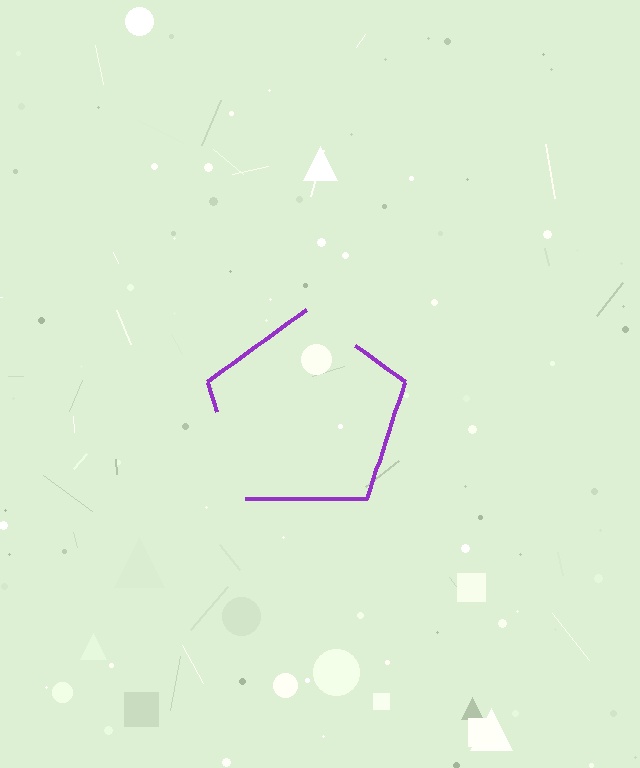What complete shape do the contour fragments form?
The contour fragments form a pentagon.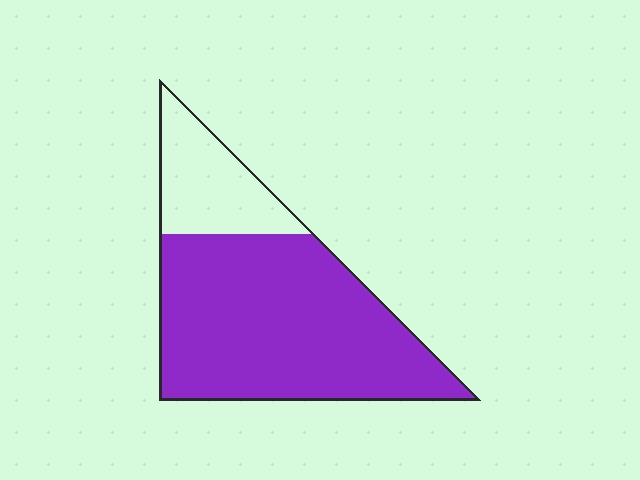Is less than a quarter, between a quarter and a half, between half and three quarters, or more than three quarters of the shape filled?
More than three quarters.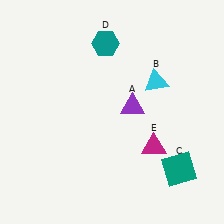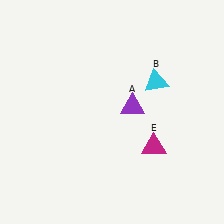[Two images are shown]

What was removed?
The teal hexagon (D), the teal square (C) were removed in Image 2.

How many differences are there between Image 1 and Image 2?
There are 2 differences between the two images.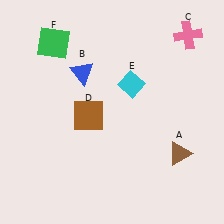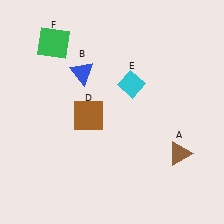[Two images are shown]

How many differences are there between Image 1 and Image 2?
There is 1 difference between the two images.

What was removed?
The pink cross (C) was removed in Image 2.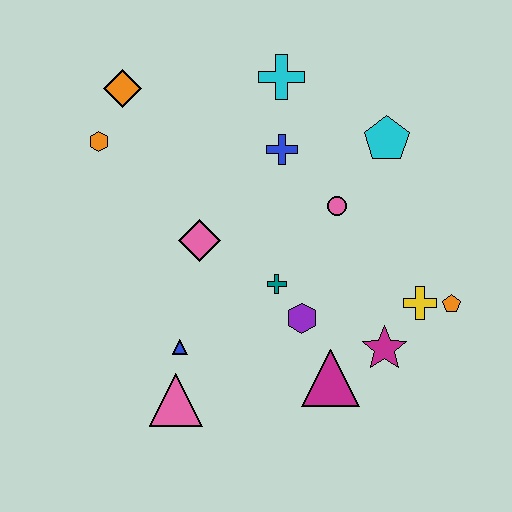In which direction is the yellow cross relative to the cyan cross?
The yellow cross is below the cyan cross.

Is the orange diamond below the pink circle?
No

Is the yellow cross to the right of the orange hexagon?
Yes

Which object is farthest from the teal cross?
The orange diamond is farthest from the teal cross.